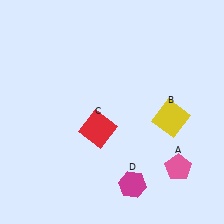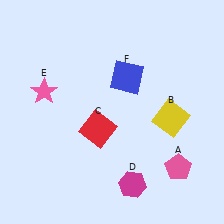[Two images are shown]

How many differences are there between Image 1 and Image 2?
There are 2 differences between the two images.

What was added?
A pink star (E), a blue square (F) were added in Image 2.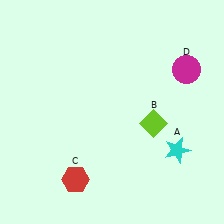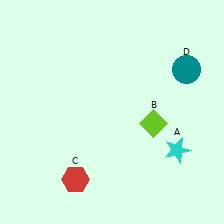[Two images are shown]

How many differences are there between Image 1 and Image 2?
There is 1 difference between the two images.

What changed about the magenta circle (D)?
In Image 1, D is magenta. In Image 2, it changed to teal.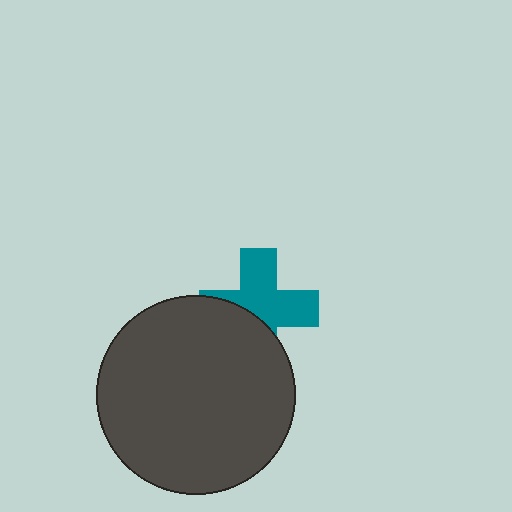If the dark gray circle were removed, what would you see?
You would see the complete teal cross.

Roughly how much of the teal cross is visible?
About half of it is visible (roughly 60%).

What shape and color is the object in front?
The object in front is a dark gray circle.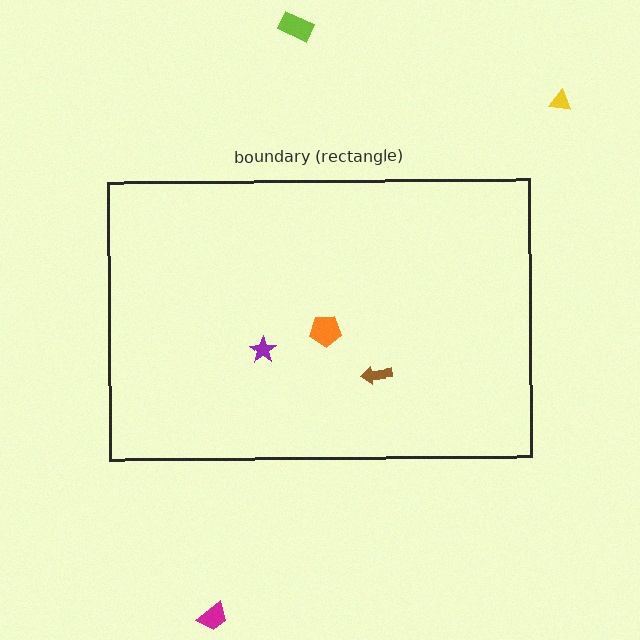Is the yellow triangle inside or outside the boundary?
Outside.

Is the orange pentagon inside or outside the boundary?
Inside.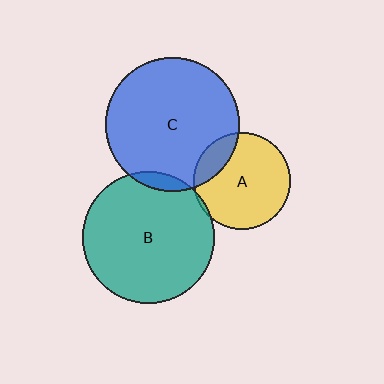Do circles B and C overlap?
Yes.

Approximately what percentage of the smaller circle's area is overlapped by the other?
Approximately 5%.